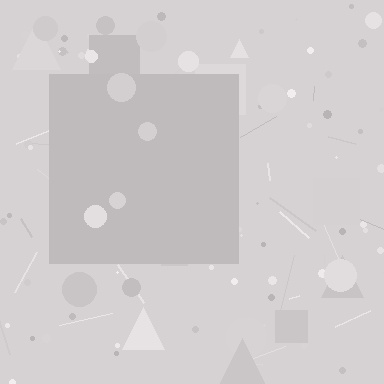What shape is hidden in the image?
A square is hidden in the image.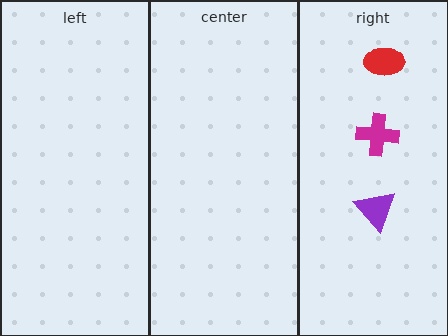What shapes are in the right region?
The red ellipse, the magenta cross, the purple triangle.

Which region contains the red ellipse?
The right region.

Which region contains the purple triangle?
The right region.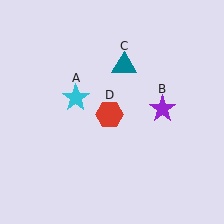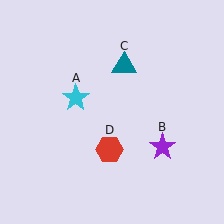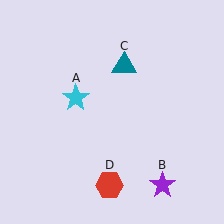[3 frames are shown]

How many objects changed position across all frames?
2 objects changed position: purple star (object B), red hexagon (object D).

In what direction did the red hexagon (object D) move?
The red hexagon (object D) moved down.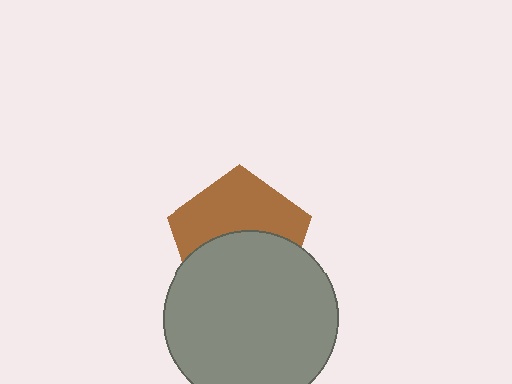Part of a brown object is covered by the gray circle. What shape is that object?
It is a pentagon.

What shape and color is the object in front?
The object in front is a gray circle.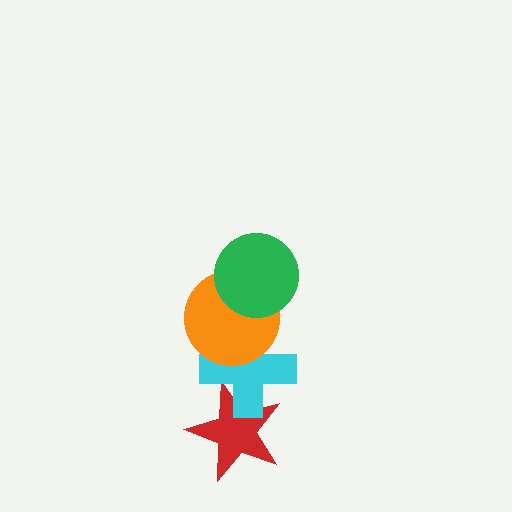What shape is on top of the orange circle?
The green circle is on top of the orange circle.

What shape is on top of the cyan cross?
The orange circle is on top of the cyan cross.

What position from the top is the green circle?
The green circle is 1st from the top.